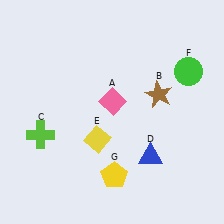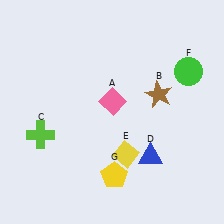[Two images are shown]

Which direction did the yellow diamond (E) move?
The yellow diamond (E) moved right.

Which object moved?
The yellow diamond (E) moved right.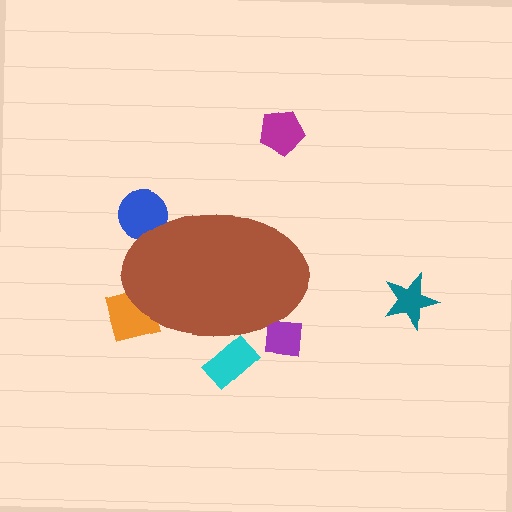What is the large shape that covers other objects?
A brown ellipse.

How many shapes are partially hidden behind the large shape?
4 shapes are partially hidden.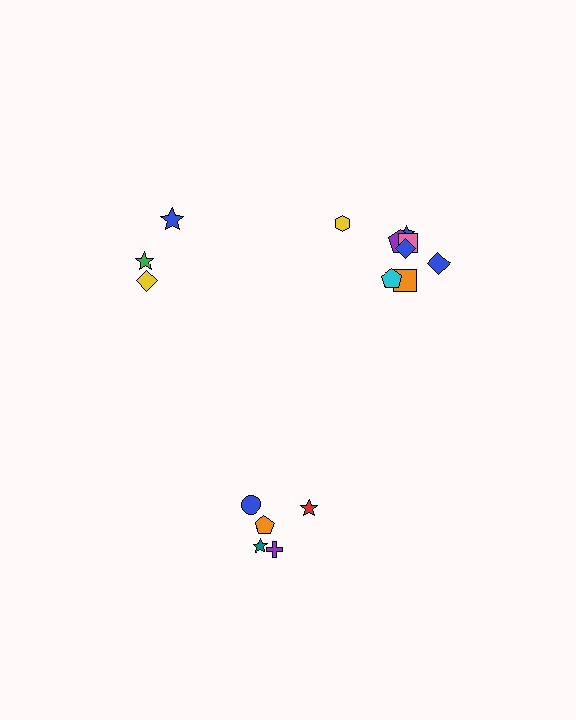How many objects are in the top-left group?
There are 3 objects.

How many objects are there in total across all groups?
There are 16 objects.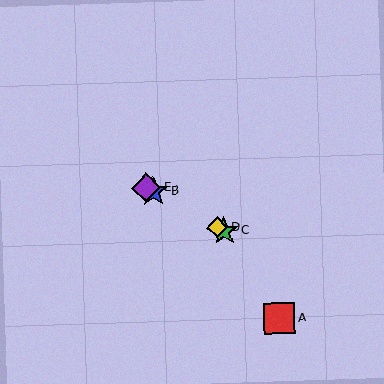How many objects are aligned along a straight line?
4 objects (B, C, D, E) are aligned along a straight line.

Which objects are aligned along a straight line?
Objects B, C, D, E are aligned along a straight line.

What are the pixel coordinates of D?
Object D is at (217, 227).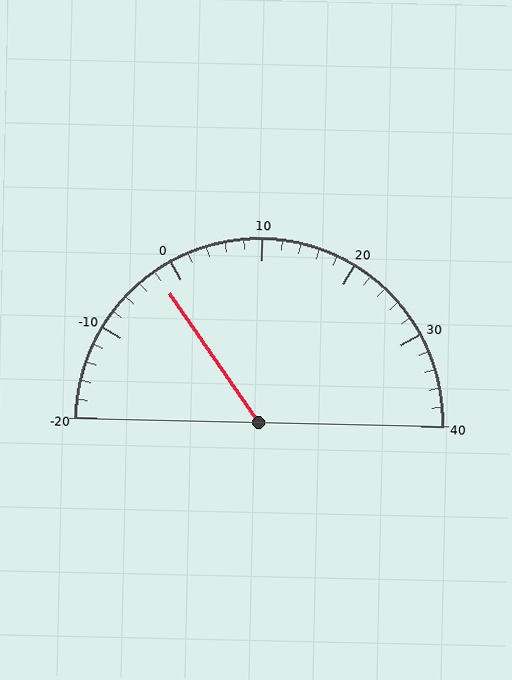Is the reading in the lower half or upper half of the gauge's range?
The reading is in the lower half of the range (-20 to 40).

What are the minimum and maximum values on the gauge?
The gauge ranges from -20 to 40.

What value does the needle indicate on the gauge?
The needle indicates approximately -2.